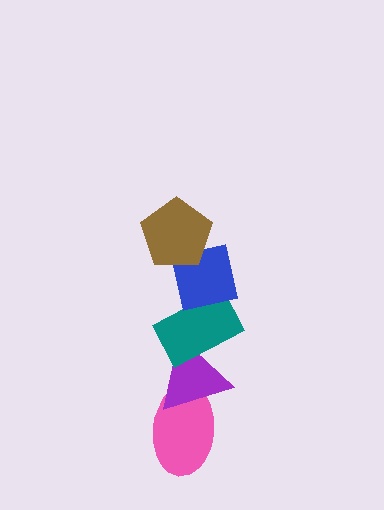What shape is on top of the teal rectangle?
The blue square is on top of the teal rectangle.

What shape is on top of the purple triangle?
The teal rectangle is on top of the purple triangle.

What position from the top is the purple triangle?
The purple triangle is 4th from the top.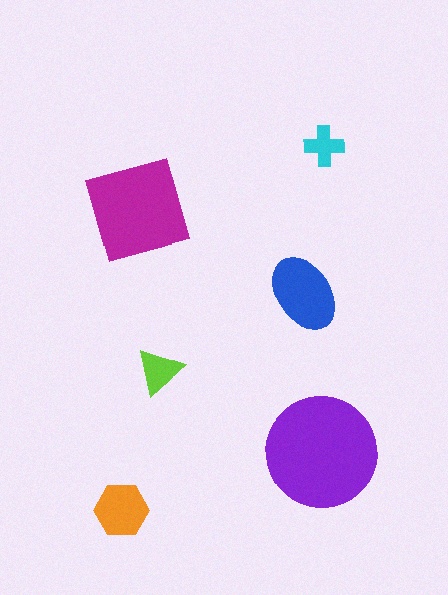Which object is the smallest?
The cyan cross.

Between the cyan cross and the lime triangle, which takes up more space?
The lime triangle.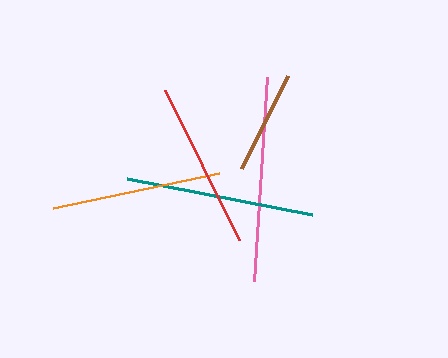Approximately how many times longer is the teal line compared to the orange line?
The teal line is approximately 1.1 times the length of the orange line.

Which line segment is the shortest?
The brown line is the shortest at approximately 104 pixels.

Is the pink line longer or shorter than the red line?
The pink line is longer than the red line.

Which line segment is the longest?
The pink line is the longest at approximately 204 pixels.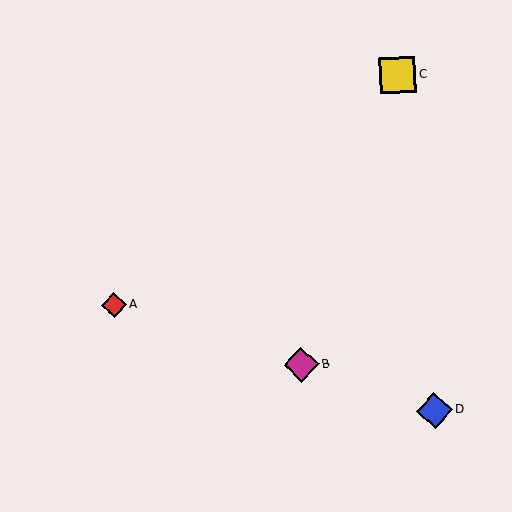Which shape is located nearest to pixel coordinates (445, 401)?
The blue diamond (labeled D) at (434, 410) is nearest to that location.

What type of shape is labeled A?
Shape A is a red diamond.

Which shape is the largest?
The yellow square (labeled C) is the largest.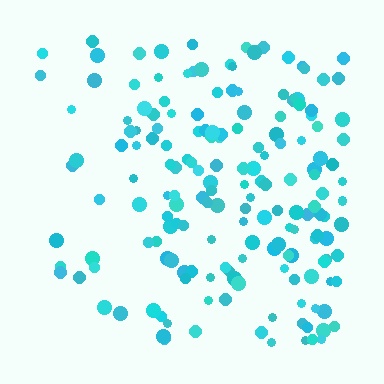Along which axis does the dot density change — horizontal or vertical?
Horizontal.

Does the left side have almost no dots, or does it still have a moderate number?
Still a moderate number, just noticeably fewer than the right.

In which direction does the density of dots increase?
From left to right, with the right side densest.